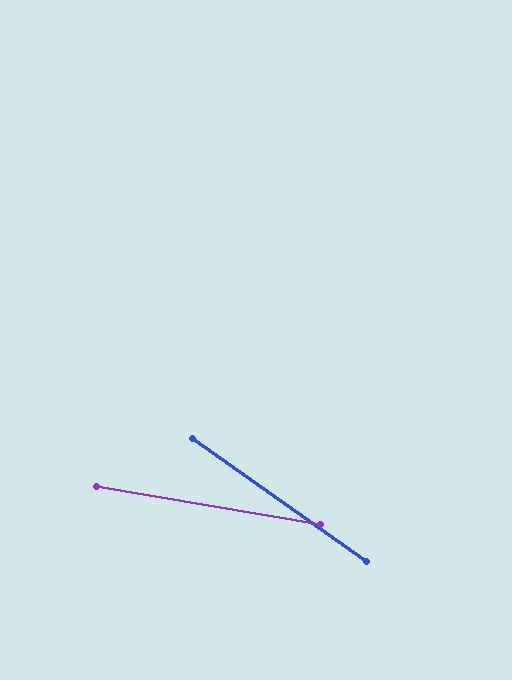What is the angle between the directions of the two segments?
Approximately 26 degrees.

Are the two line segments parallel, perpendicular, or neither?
Neither parallel nor perpendicular — they differ by about 26°.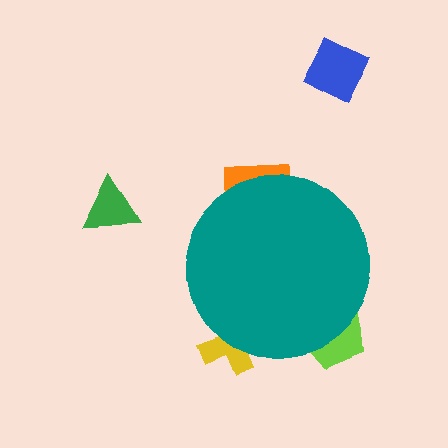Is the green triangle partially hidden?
No, the green triangle is fully visible.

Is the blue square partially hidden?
No, the blue square is fully visible.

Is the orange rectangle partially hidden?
Yes, the orange rectangle is partially hidden behind the teal circle.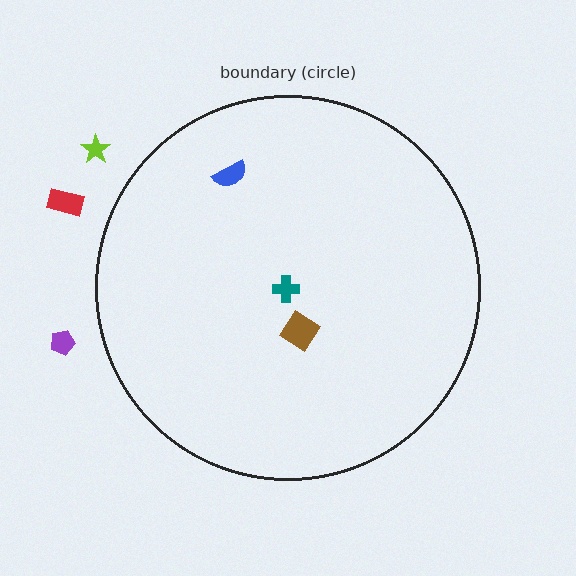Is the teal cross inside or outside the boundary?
Inside.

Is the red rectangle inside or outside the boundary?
Outside.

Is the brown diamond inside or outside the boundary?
Inside.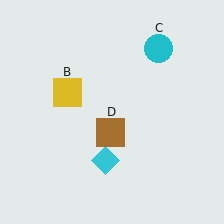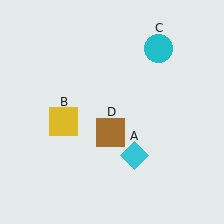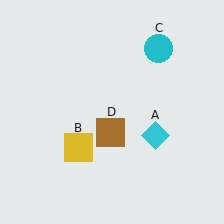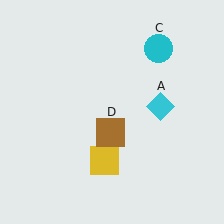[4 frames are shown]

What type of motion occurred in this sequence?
The cyan diamond (object A), yellow square (object B) rotated counterclockwise around the center of the scene.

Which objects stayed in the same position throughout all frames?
Cyan circle (object C) and brown square (object D) remained stationary.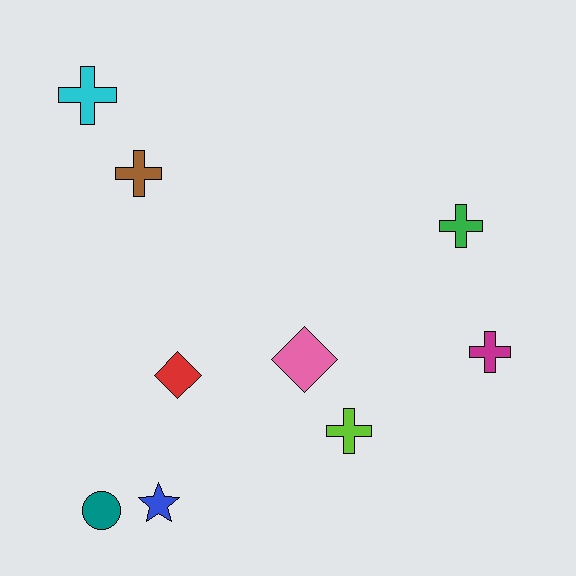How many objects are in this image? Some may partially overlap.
There are 9 objects.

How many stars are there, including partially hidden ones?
There is 1 star.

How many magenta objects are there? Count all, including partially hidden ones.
There is 1 magenta object.